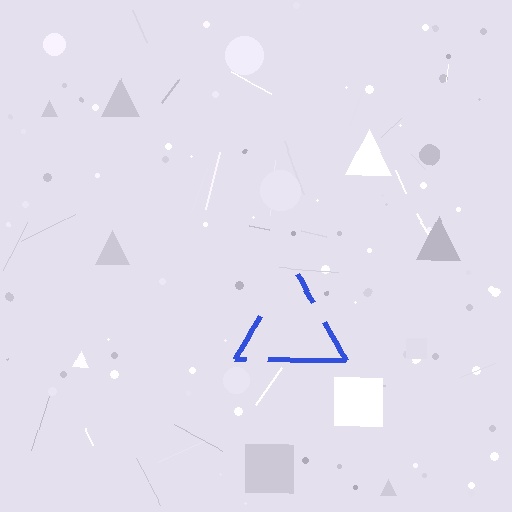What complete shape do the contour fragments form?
The contour fragments form a triangle.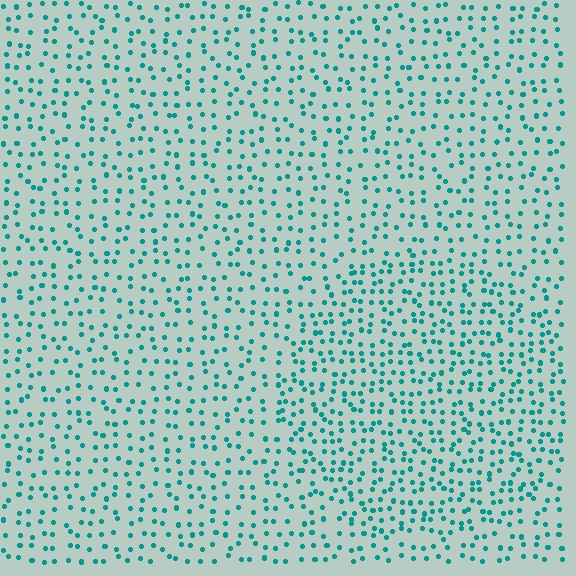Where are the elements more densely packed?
The elements are more densely packed inside the circle boundary.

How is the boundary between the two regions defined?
The boundary is defined by a change in element density (approximately 1.5x ratio). All elements are the same color, size, and shape.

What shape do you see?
I see a circle.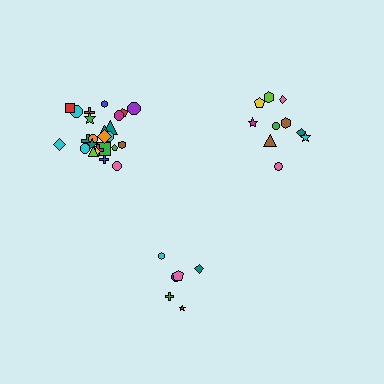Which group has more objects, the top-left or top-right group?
The top-left group.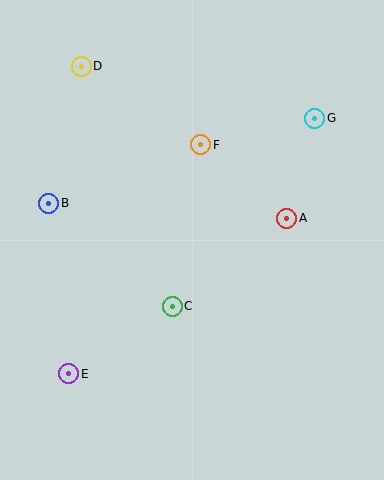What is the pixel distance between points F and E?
The distance between F and E is 264 pixels.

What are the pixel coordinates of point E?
Point E is at (69, 374).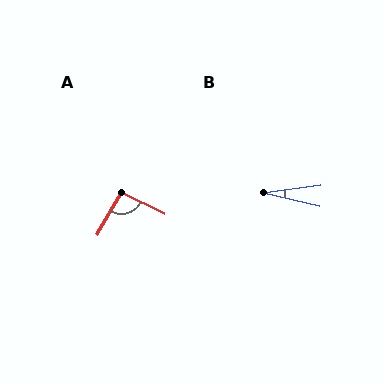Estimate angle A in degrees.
Approximately 93 degrees.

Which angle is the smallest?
B, at approximately 22 degrees.